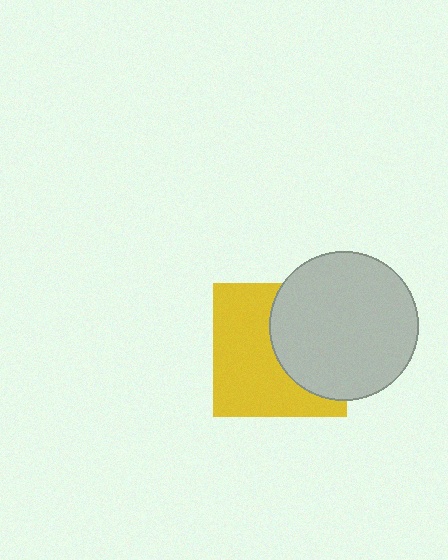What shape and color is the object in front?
The object in front is a light gray circle.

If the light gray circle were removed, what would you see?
You would see the complete yellow square.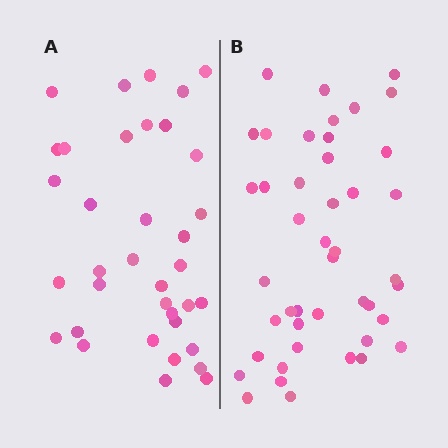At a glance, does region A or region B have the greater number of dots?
Region B (the right region) has more dots.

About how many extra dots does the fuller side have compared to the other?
Region B has roughly 8 or so more dots than region A.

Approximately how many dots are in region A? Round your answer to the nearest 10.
About 40 dots. (The exact count is 36, which rounds to 40.)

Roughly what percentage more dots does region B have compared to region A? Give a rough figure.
About 20% more.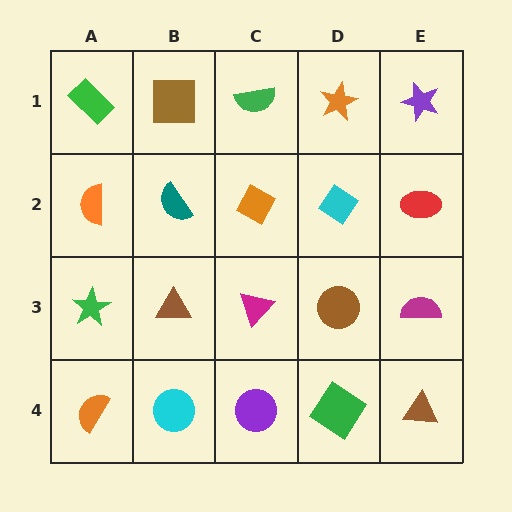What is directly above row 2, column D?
An orange star.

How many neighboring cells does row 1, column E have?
2.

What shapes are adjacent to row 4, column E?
A magenta semicircle (row 3, column E), a green diamond (row 4, column D).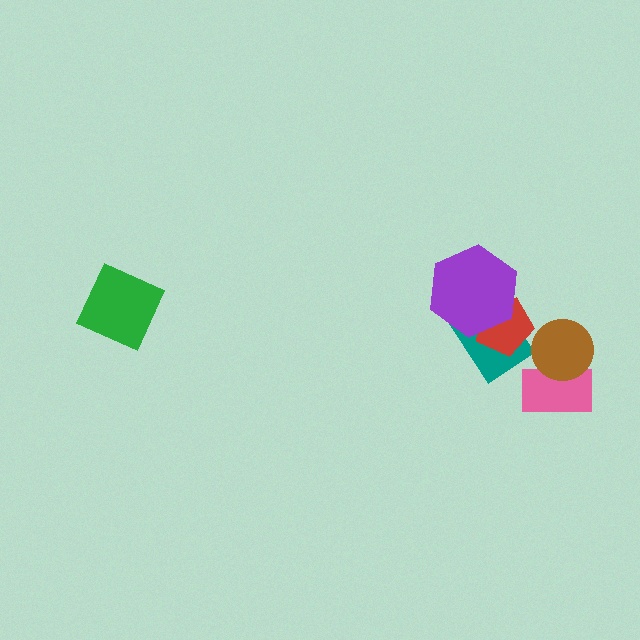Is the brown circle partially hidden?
No, no other shape covers it.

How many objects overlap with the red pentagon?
2 objects overlap with the red pentagon.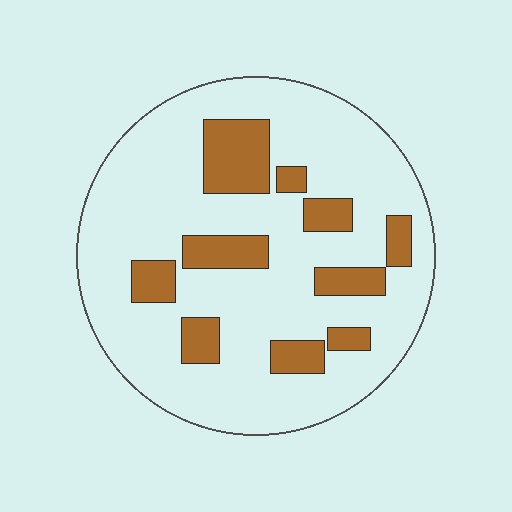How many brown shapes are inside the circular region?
10.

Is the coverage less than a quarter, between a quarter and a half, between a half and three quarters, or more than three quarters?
Less than a quarter.